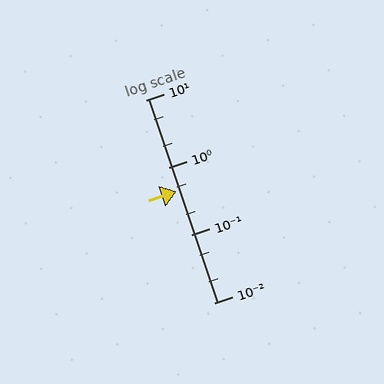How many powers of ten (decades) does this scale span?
The scale spans 3 decades, from 0.01 to 10.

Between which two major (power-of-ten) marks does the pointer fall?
The pointer is between 0.1 and 1.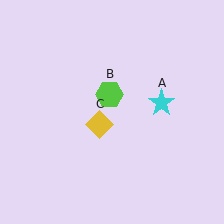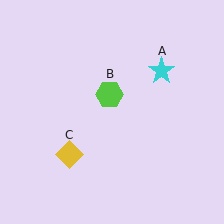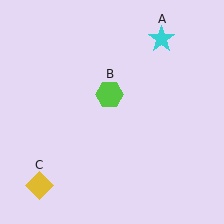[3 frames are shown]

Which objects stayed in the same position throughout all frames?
Lime hexagon (object B) remained stationary.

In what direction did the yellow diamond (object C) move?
The yellow diamond (object C) moved down and to the left.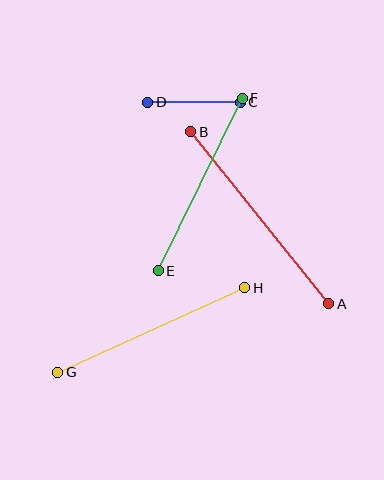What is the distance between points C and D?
The distance is approximately 92 pixels.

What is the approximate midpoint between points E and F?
The midpoint is at approximately (200, 185) pixels.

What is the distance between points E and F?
The distance is approximately 192 pixels.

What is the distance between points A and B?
The distance is approximately 220 pixels.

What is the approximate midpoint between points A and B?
The midpoint is at approximately (260, 218) pixels.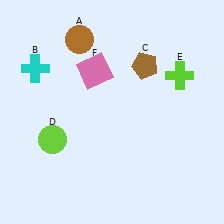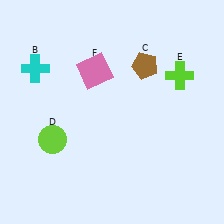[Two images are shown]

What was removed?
The brown circle (A) was removed in Image 2.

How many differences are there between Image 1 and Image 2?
There is 1 difference between the two images.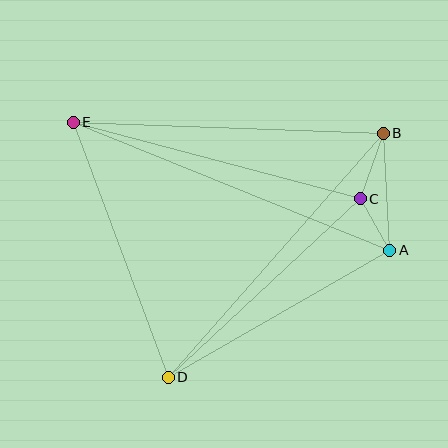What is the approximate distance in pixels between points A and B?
The distance between A and B is approximately 117 pixels.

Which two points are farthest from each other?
Points A and E are farthest from each other.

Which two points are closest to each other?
Points A and C are closest to each other.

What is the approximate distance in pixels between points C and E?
The distance between C and E is approximately 297 pixels.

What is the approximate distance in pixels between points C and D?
The distance between C and D is approximately 262 pixels.